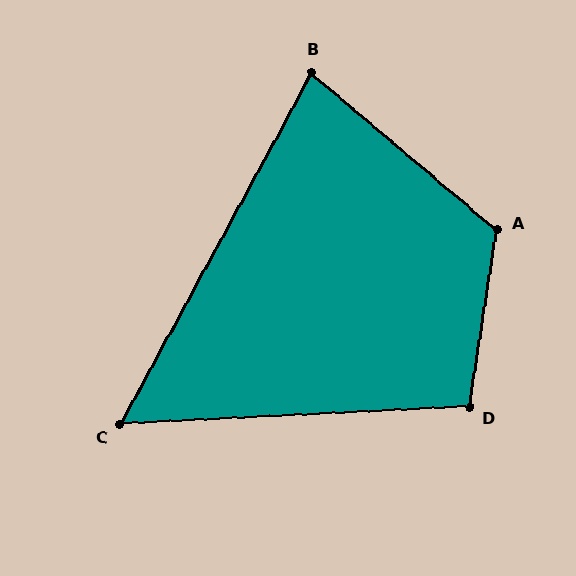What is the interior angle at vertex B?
Approximately 78 degrees (acute).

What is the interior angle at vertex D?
Approximately 102 degrees (obtuse).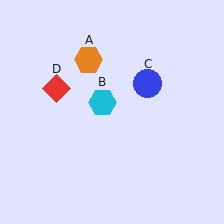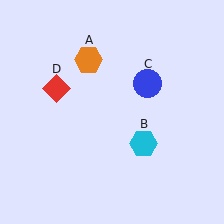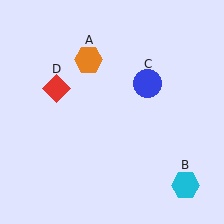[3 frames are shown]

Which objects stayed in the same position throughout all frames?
Orange hexagon (object A) and blue circle (object C) and red diamond (object D) remained stationary.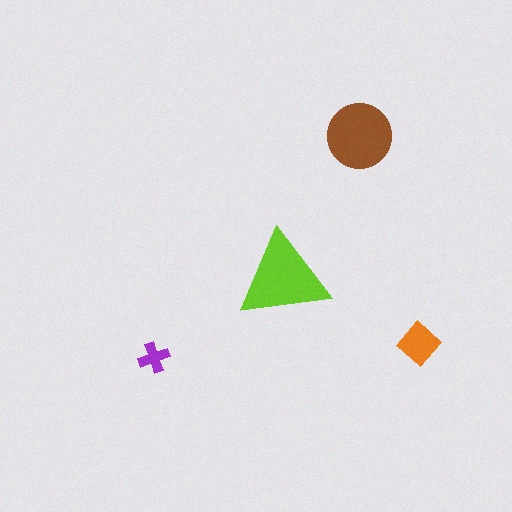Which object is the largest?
The lime triangle.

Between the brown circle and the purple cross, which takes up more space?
The brown circle.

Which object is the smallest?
The purple cross.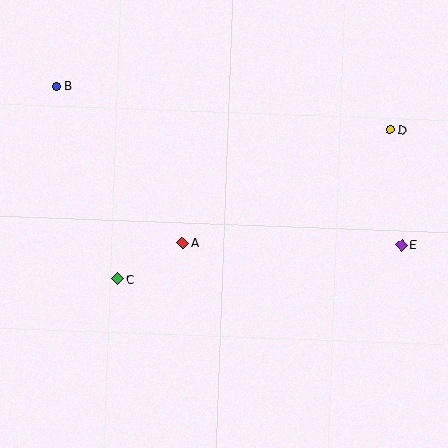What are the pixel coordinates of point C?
Point C is at (118, 279).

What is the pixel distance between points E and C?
The distance between E and C is 286 pixels.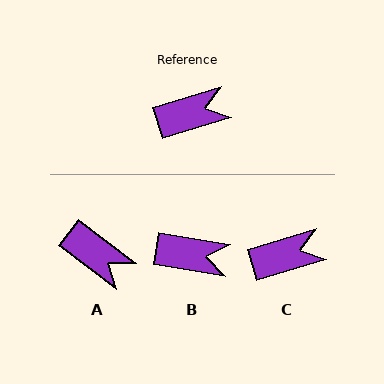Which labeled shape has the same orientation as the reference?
C.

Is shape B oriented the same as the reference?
No, it is off by about 26 degrees.